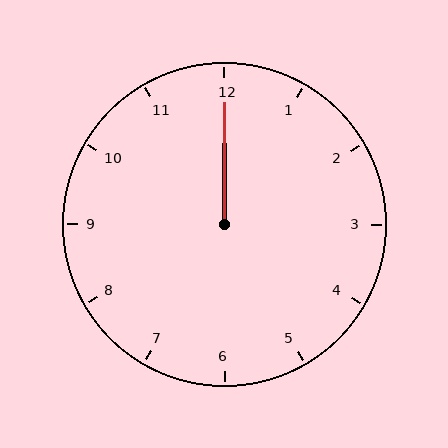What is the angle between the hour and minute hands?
Approximately 0 degrees.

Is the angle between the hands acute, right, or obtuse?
It is acute.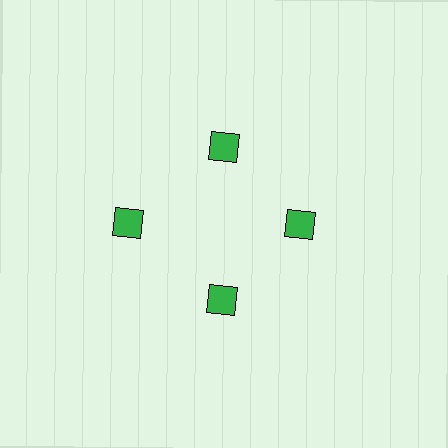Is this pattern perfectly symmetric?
No. The 4 green squares are arranged in a ring, but one element near the 9 o'clock position is pushed outward from the center, breaking the 4-fold rotational symmetry.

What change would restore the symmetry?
The symmetry would be restored by moving it inward, back onto the ring so that all 4 squares sit at equal angles and equal distance from the center.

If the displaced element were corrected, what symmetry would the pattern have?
It would have 4-fold rotational symmetry — the pattern would map onto itself every 90 degrees.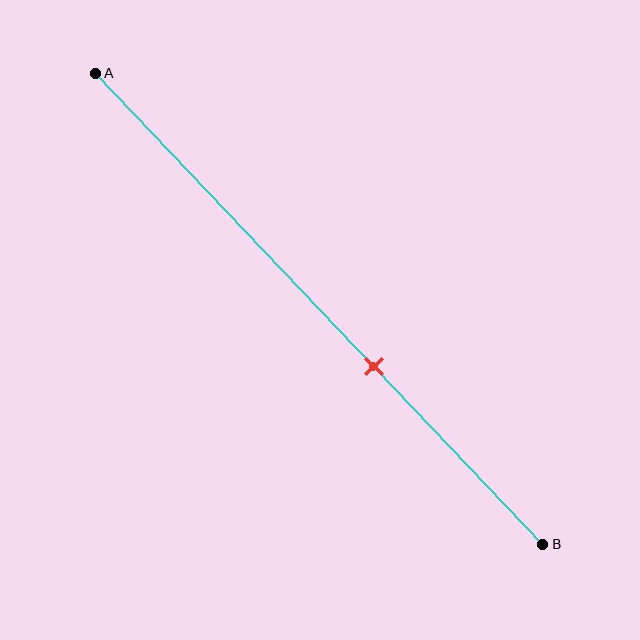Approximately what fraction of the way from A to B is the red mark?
The red mark is approximately 60% of the way from A to B.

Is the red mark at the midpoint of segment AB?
No, the mark is at about 60% from A, not at the 50% midpoint.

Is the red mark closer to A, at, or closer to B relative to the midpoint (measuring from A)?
The red mark is closer to point B than the midpoint of segment AB.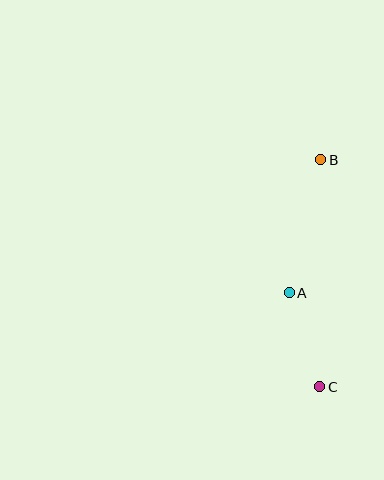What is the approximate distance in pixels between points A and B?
The distance between A and B is approximately 136 pixels.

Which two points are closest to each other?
Points A and C are closest to each other.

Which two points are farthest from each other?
Points B and C are farthest from each other.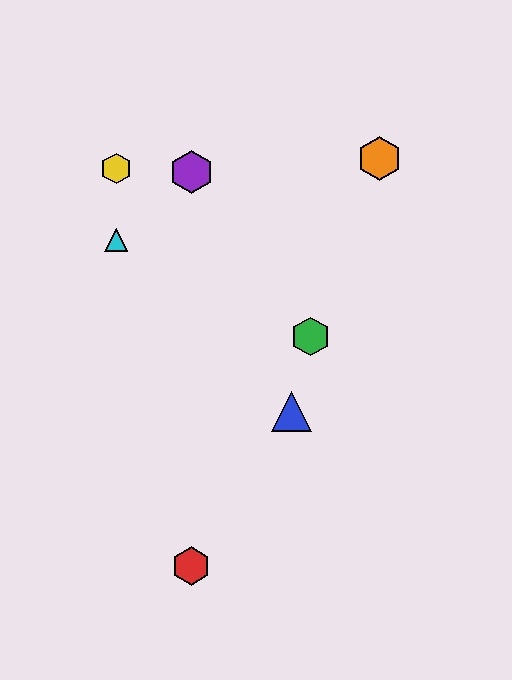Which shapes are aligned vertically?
The red hexagon, the purple hexagon are aligned vertically.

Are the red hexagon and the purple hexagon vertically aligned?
Yes, both are at x≈191.